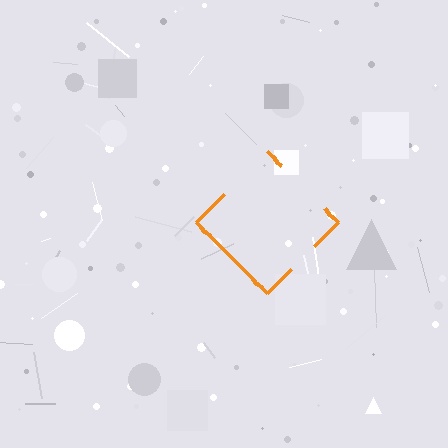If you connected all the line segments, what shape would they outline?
They would outline a diamond.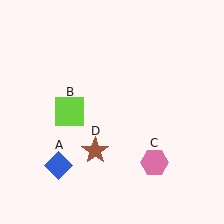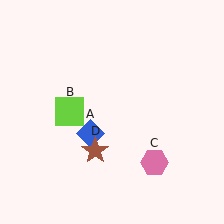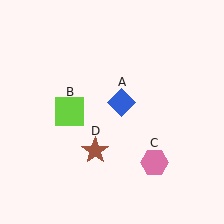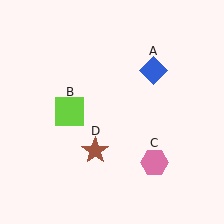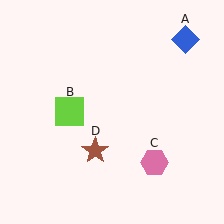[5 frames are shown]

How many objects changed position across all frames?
1 object changed position: blue diamond (object A).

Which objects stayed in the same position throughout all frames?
Lime square (object B) and pink hexagon (object C) and brown star (object D) remained stationary.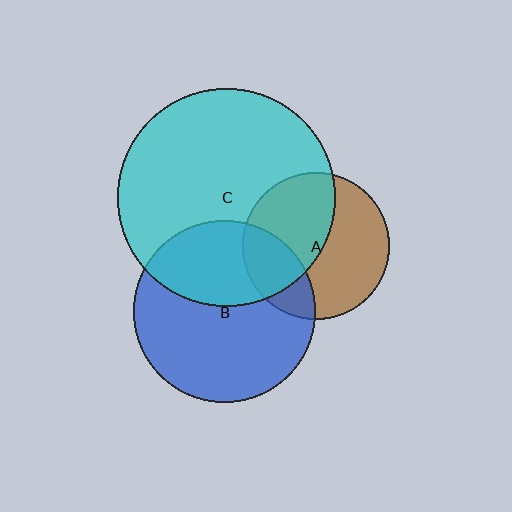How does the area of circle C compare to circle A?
Approximately 2.2 times.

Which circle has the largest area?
Circle C (cyan).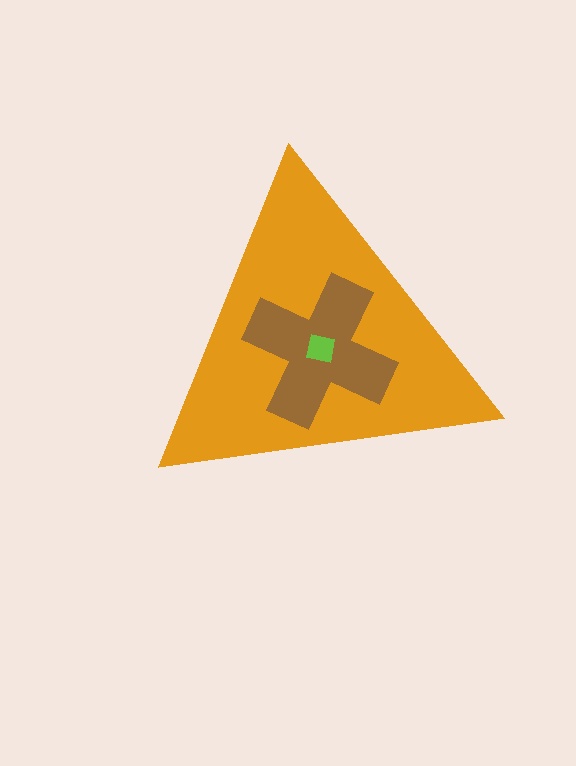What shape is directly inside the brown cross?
The lime square.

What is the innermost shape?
The lime square.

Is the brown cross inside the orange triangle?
Yes.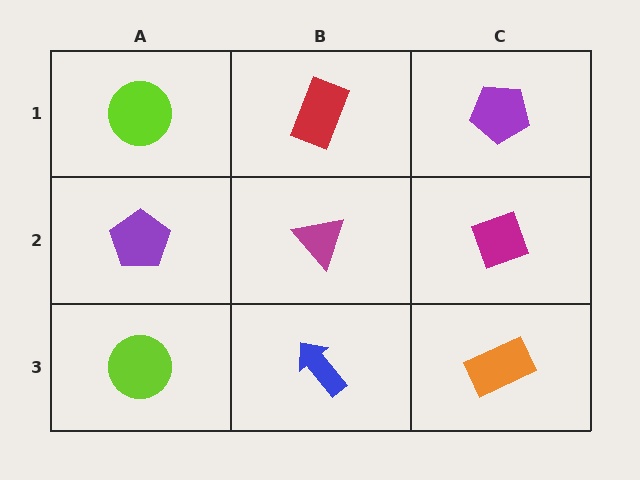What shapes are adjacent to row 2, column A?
A lime circle (row 1, column A), a lime circle (row 3, column A), a magenta triangle (row 2, column B).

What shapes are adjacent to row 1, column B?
A magenta triangle (row 2, column B), a lime circle (row 1, column A), a purple pentagon (row 1, column C).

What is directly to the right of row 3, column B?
An orange rectangle.